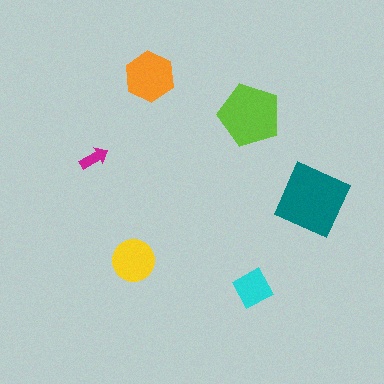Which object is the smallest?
The magenta arrow.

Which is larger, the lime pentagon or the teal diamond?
The teal diamond.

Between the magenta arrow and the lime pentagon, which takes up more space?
The lime pentagon.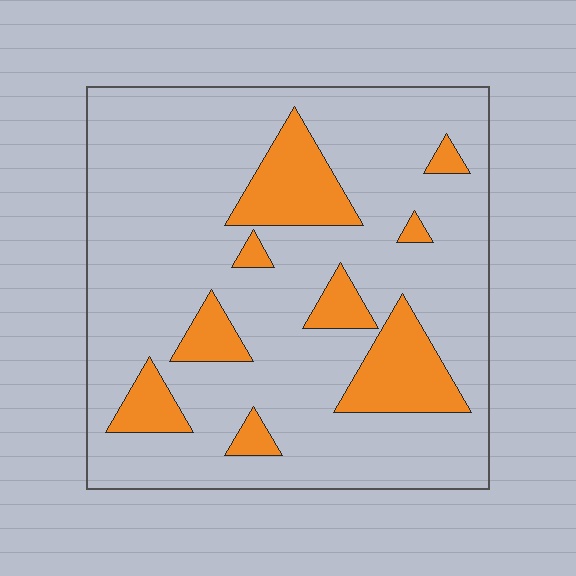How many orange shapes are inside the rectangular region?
9.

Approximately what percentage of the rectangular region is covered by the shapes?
Approximately 20%.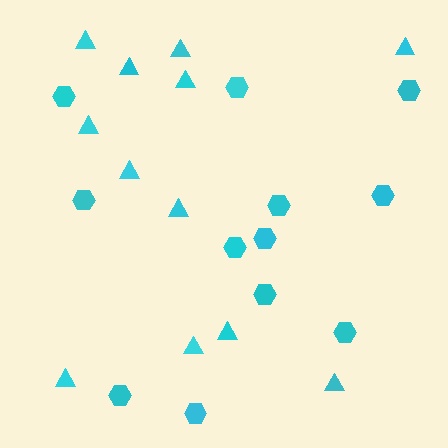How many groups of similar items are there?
There are 2 groups: one group of triangles (12) and one group of hexagons (12).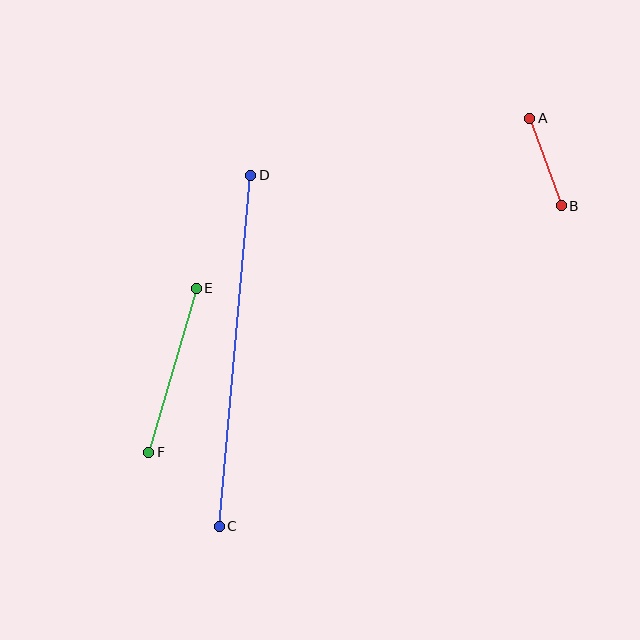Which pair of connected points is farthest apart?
Points C and D are farthest apart.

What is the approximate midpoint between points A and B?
The midpoint is at approximately (546, 162) pixels.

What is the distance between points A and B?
The distance is approximately 93 pixels.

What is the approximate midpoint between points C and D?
The midpoint is at approximately (235, 351) pixels.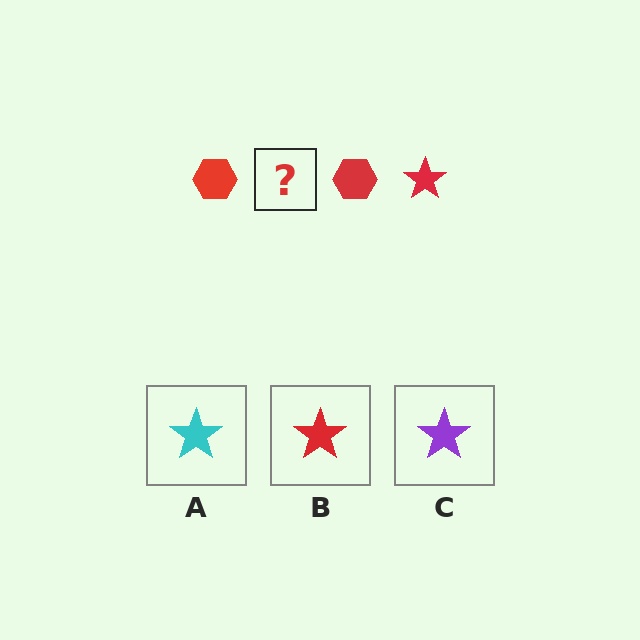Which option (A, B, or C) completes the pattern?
B.